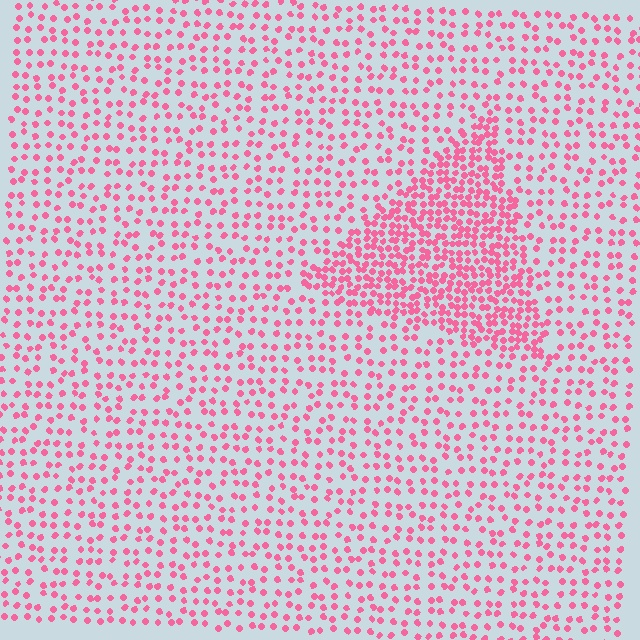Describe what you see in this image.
The image contains small pink elements arranged at two different densities. A triangle-shaped region is visible where the elements are more densely packed than the surrounding area.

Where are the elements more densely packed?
The elements are more densely packed inside the triangle boundary.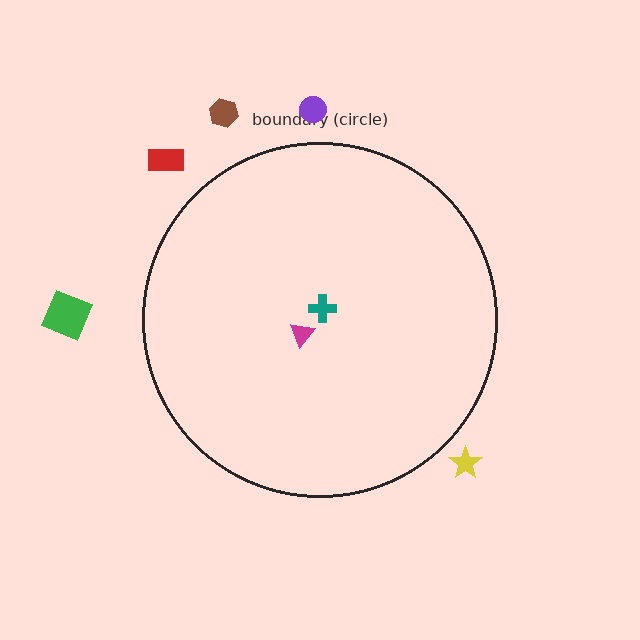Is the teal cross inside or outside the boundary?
Inside.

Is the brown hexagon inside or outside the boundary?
Outside.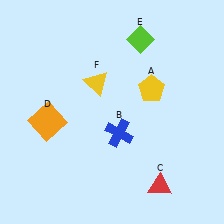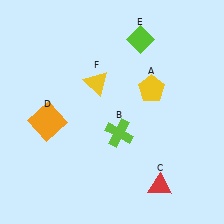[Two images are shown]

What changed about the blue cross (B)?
In Image 1, B is blue. In Image 2, it changed to lime.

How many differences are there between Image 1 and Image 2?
There is 1 difference between the two images.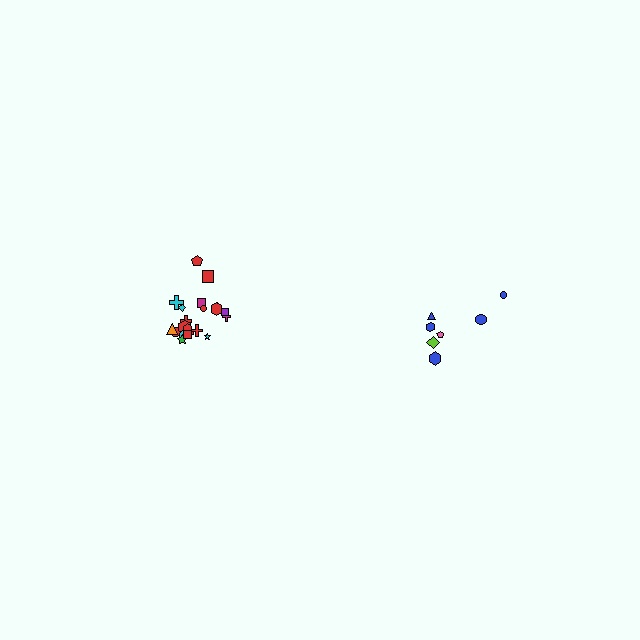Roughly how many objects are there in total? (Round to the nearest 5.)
Roughly 30 objects in total.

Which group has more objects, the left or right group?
The left group.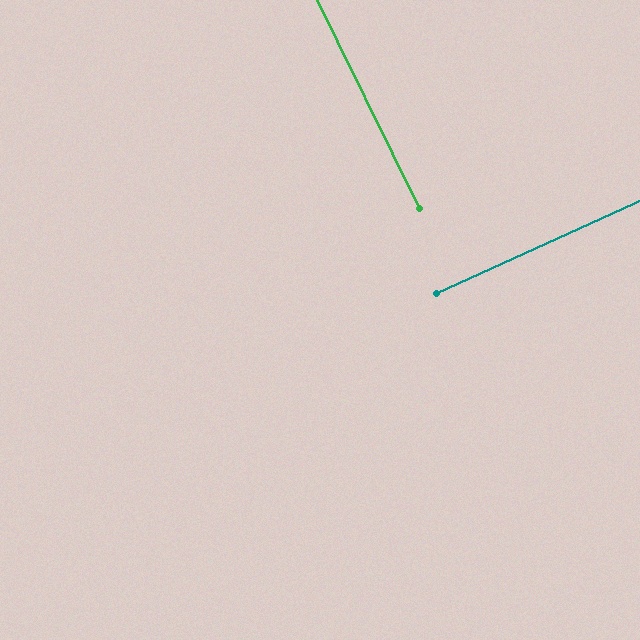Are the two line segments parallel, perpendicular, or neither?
Perpendicular — they meet at approximately 88°.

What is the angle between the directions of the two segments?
Approximately 88 degrees.